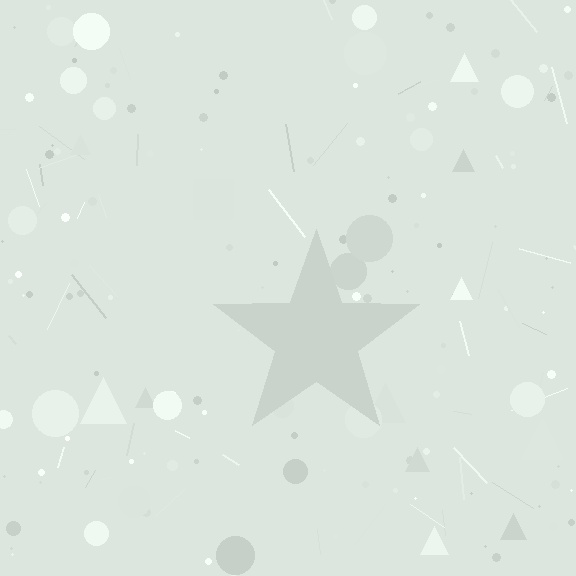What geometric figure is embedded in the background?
A star is embedded in the background.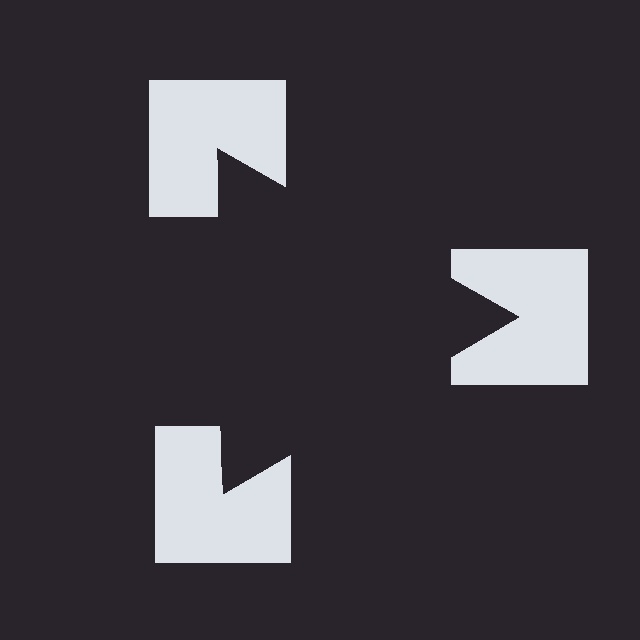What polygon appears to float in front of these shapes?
An illusory triangle — its edges are inferred from the aligned wedge cuts in the notched squares, not physically drawn.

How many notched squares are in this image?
There are 3 — one at each vertex of the illusory triangle.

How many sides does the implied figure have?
3 sides.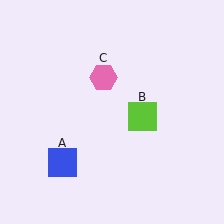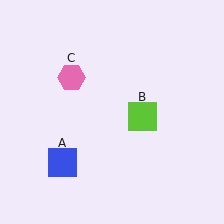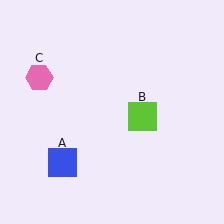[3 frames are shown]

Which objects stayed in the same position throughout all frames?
Blue square (object A) and lime square (object B) remained stationary.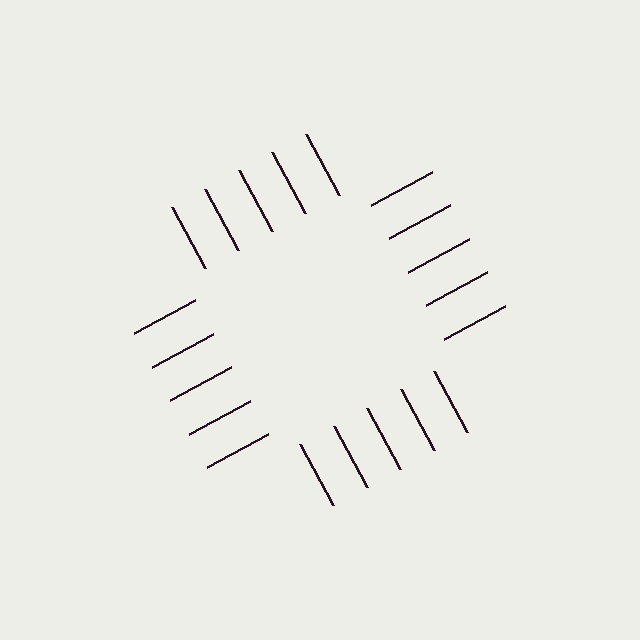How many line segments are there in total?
20 — 5 along each of the 4 edges.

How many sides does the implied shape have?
4 sides — the line-ends trace a square.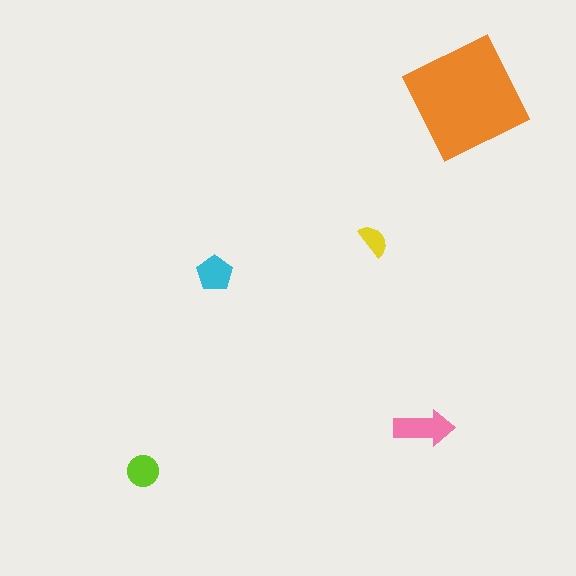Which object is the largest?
The orange square.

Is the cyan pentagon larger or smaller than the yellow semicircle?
Larger.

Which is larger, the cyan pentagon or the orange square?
The orange square.